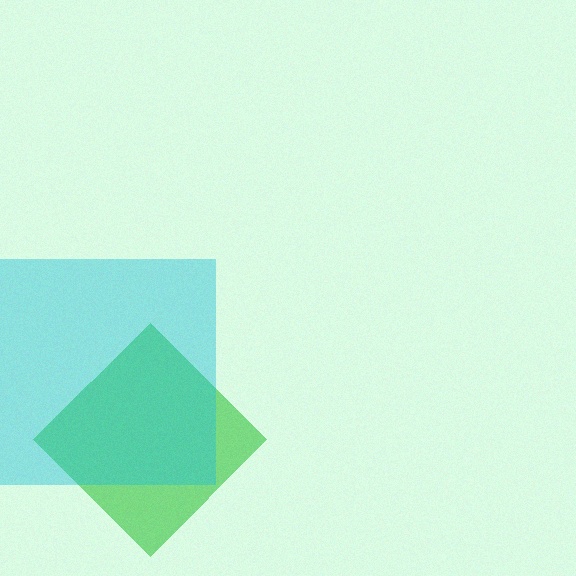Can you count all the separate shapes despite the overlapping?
Yes, there are 2 separate shapes.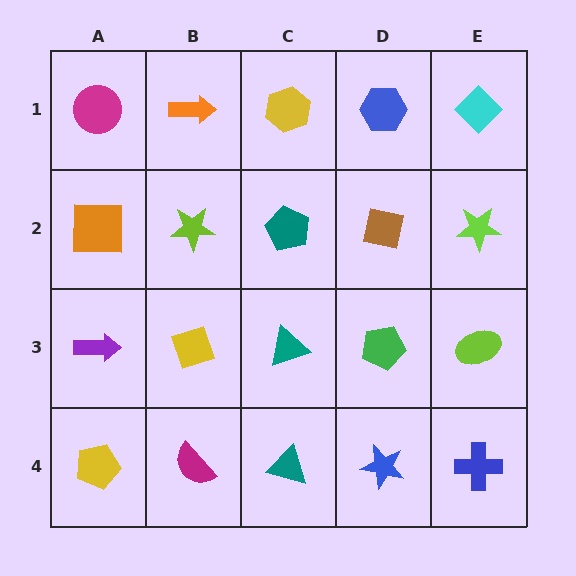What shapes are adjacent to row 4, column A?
A purple arrow (row 3, column A), a magenta semicircle (row 4, column B).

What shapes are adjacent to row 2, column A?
A magenta circle (row 1, column A), a purple arrow (row 3, column A), a lime star (row 2, column B).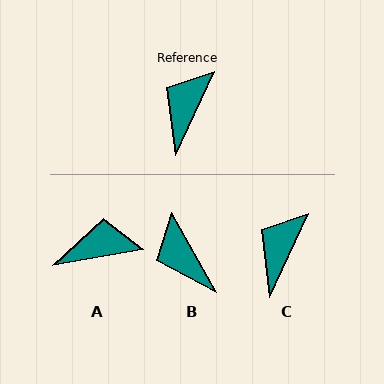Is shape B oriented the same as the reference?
No, it is off by about 55 degrees.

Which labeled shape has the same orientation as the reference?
C.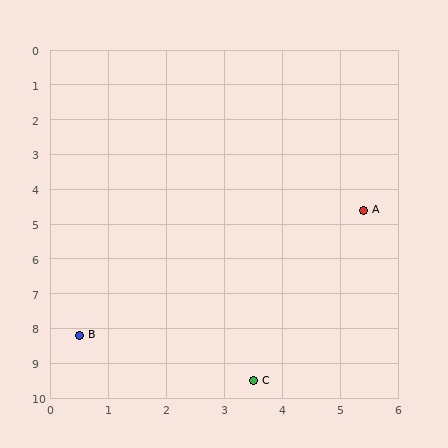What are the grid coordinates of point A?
Point A is at approximately (5.4, 4.6).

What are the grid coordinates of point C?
Point C is at approximately (3.5, 9.5).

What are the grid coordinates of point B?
Point B is at approximately (0.5, 8.2).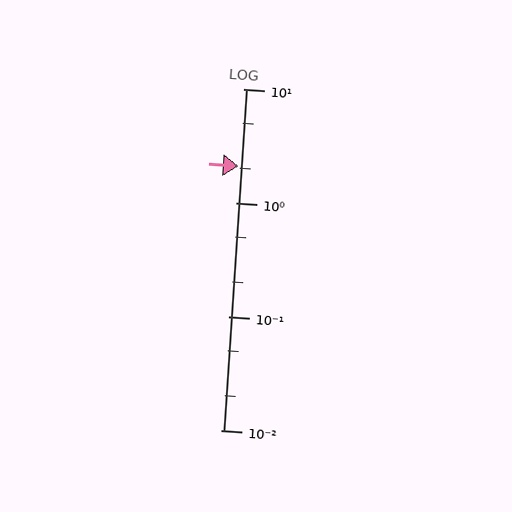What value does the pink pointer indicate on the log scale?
The pointer indicates approximately 2.1.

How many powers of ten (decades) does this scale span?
The scale spans 3 decades, from 0.01 to 10.